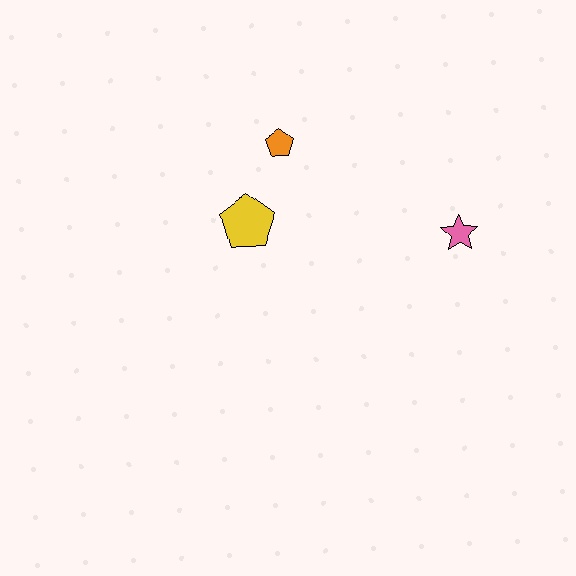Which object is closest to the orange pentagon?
The yellow pentagon is closest to the orange pentagon.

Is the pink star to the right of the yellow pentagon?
Yes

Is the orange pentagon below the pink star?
No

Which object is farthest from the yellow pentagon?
The pink star is farthest from the yellow pentagon.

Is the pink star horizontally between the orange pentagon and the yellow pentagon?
No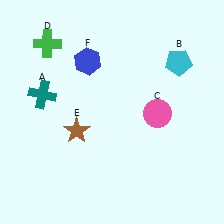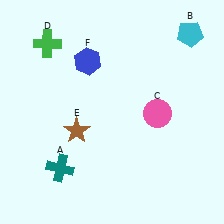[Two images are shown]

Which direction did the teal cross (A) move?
The teal cross (A) moved down.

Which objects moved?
The objects that moved are: the teal cross (A), the cyan pentagon (B).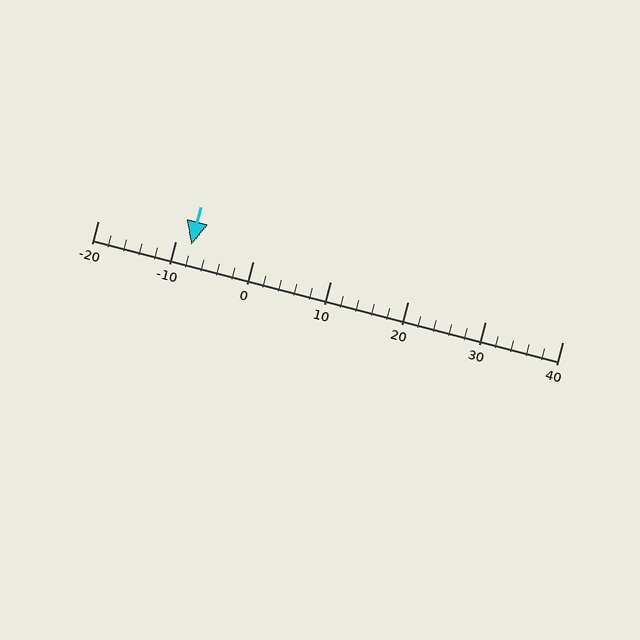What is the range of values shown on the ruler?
The ruler shows values from -20 to 40.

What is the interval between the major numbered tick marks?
The major tick marks are spaced 10 units apart.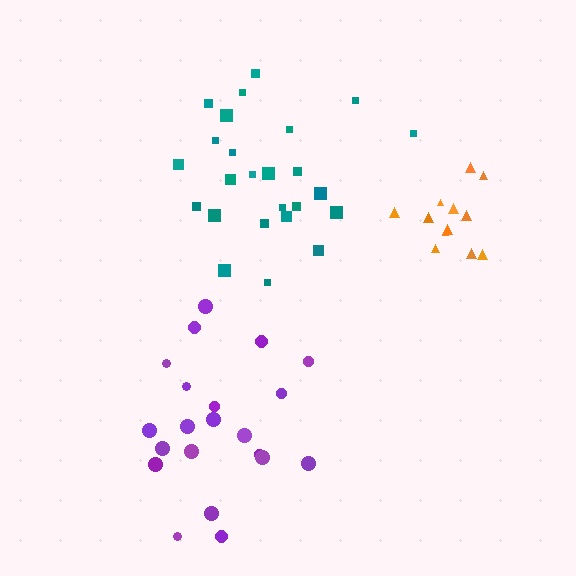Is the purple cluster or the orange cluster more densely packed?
Orange.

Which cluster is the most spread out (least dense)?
Purple.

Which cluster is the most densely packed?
Orange.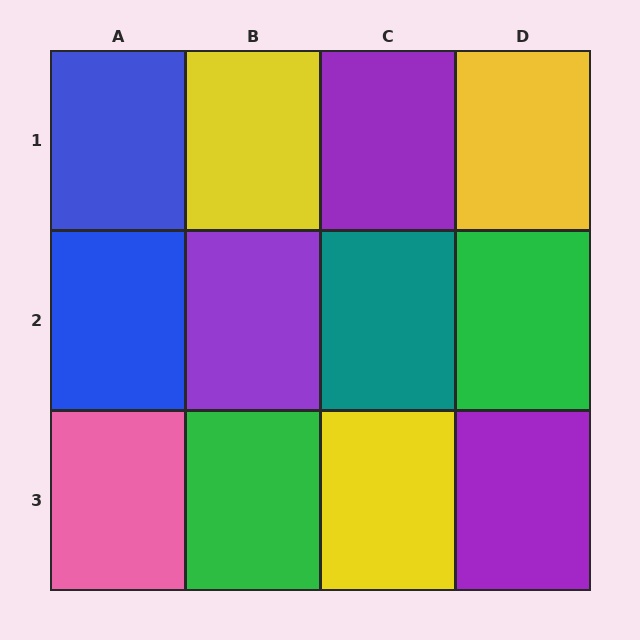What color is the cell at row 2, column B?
Purple.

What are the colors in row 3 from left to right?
Pink, green, yellow, purple.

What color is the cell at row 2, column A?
Blue.